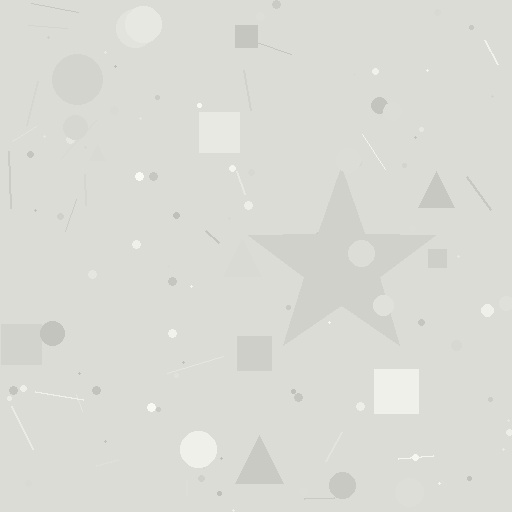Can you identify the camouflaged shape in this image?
The camouflaged shape is a star.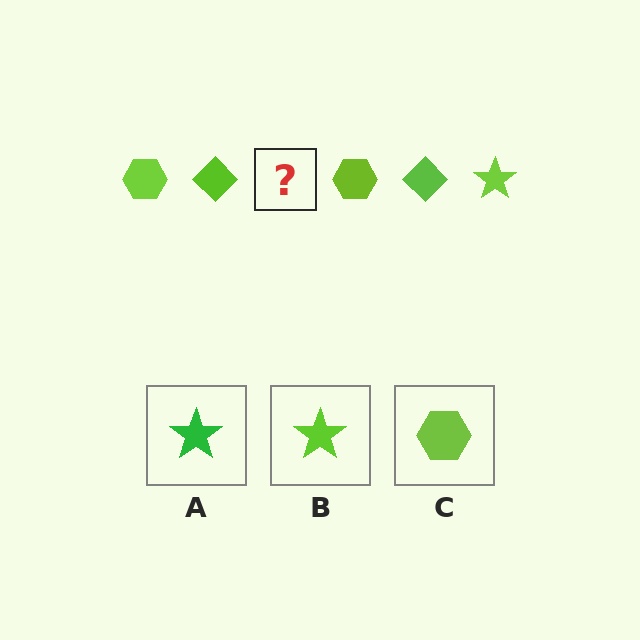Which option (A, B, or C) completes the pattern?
B.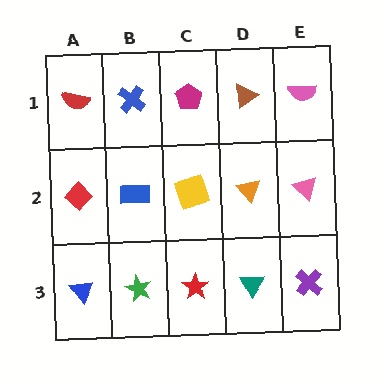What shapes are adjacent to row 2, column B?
A blue cross (row 1, column B), a green star (row 3, column B), a red diamond (row 2, column A), a yellow square (row 2, column C).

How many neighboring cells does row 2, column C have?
4.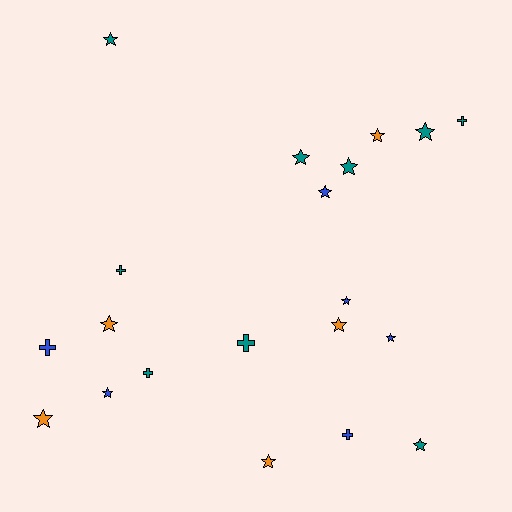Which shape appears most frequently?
Star, with 14 objects.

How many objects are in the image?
There are 20 objects.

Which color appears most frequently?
Teal, with 9 objects.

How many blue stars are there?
There are 4 blue stars.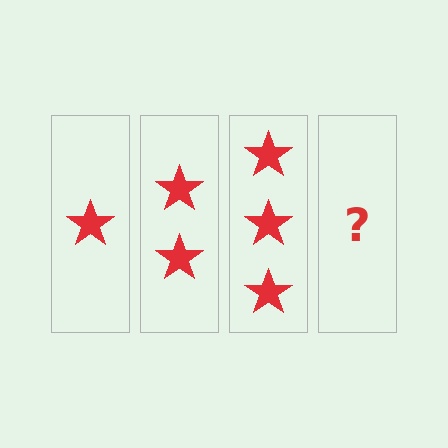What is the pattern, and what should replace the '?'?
The pattern is that each step adds one more star. The '?' should be 4 stars.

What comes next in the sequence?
The next element should be 4 stars.